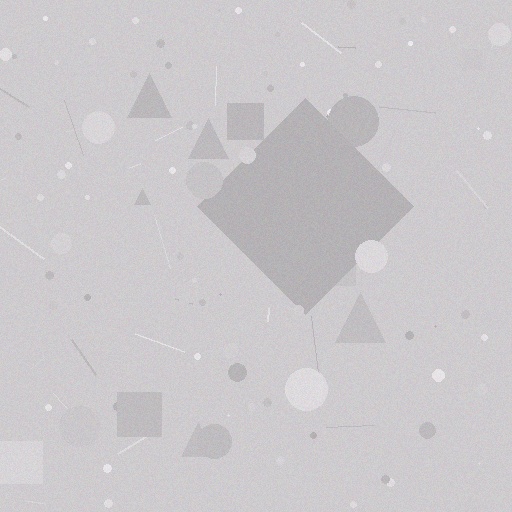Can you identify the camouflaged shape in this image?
The camouflaged shape is a diamond.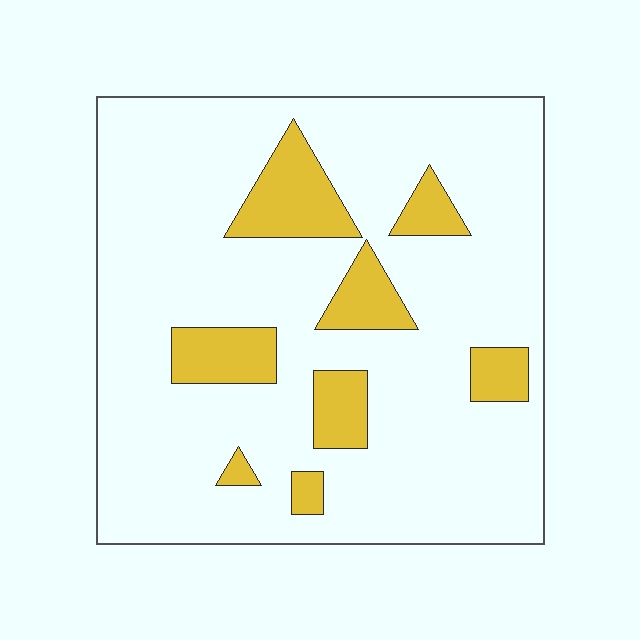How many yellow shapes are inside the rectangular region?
8.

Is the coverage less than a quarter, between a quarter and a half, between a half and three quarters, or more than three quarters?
Less than a quarter.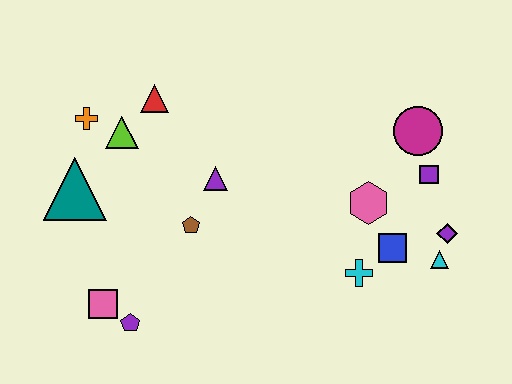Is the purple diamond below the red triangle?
Yes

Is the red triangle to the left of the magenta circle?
Yes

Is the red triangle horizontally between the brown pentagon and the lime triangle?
Yes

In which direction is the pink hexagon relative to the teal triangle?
The pink hexagon is to the right of the teal triangle.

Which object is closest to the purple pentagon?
The pink square is closest to the purple pentagon.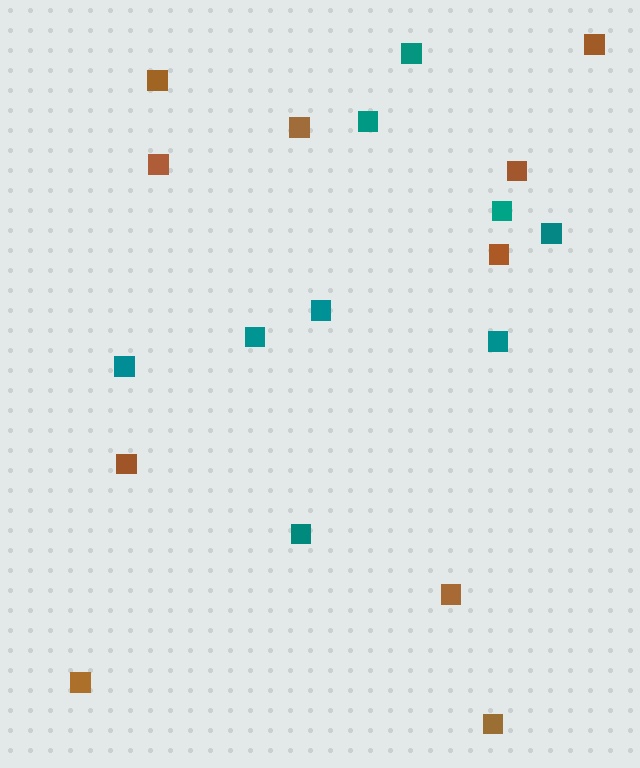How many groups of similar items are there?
There are 2 groups: one group of teal squares (9) and one group of brown squares (10).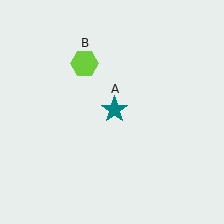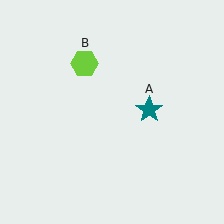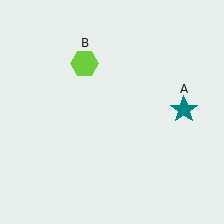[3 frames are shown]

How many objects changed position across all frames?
1 object changed position: teal star (object A).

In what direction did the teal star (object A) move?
The teal star (object A) moved right.